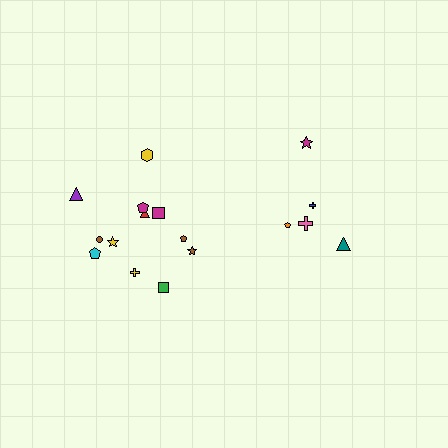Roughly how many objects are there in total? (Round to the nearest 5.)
Roughly 15 objects in total.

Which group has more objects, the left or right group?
The left group.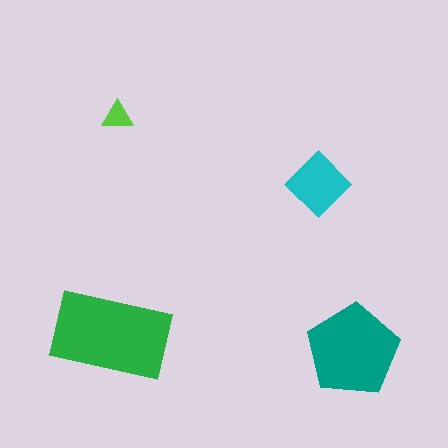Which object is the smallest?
The lime triangle.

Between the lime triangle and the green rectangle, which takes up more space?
The green rectangle.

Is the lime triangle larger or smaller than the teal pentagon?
Smaller.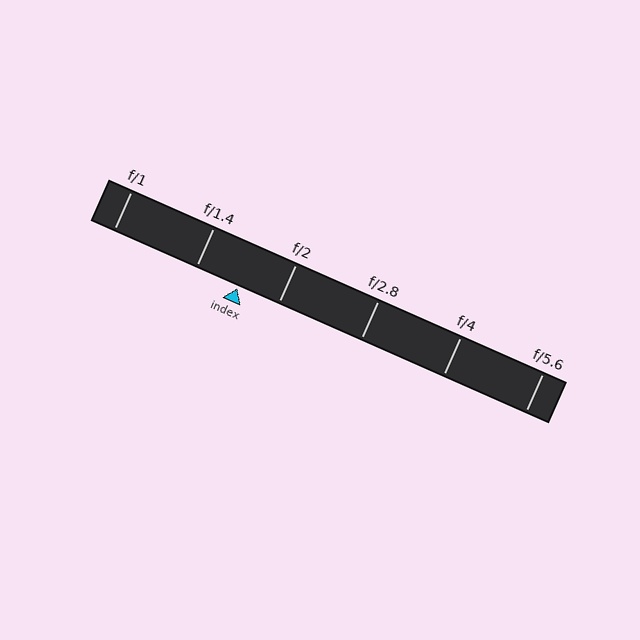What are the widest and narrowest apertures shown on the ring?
The widest aperture shown is f/1 and the narrowest is f/5.6.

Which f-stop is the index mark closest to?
The index mark is closest to f/2.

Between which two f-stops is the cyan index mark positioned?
The index mark is between f/1.4 and f/2.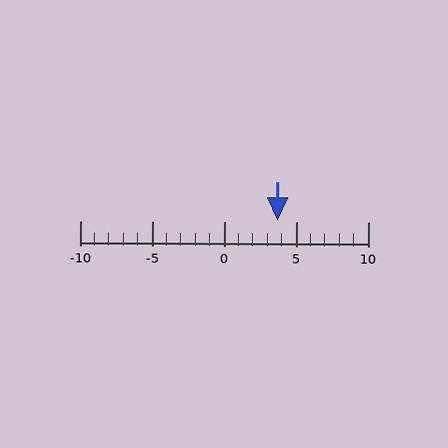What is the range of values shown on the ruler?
The ruler shows values from -10 to 10.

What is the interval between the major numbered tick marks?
The major tick marks are spaced 5 units apart.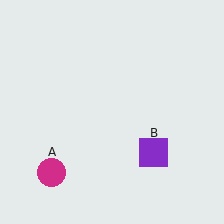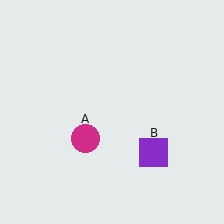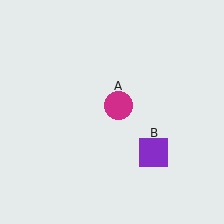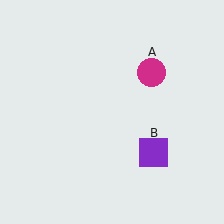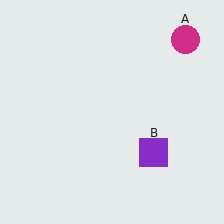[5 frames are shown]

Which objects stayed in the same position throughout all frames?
Purple square (object B) remained stationary.